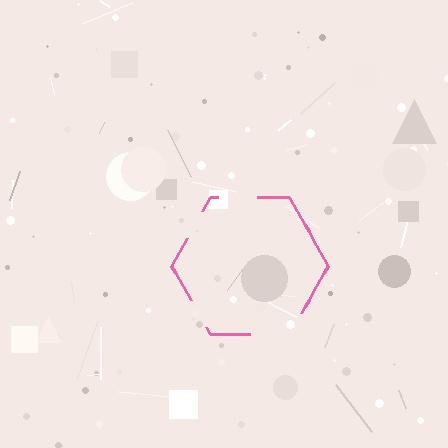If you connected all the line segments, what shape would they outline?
They would outline a hexagon.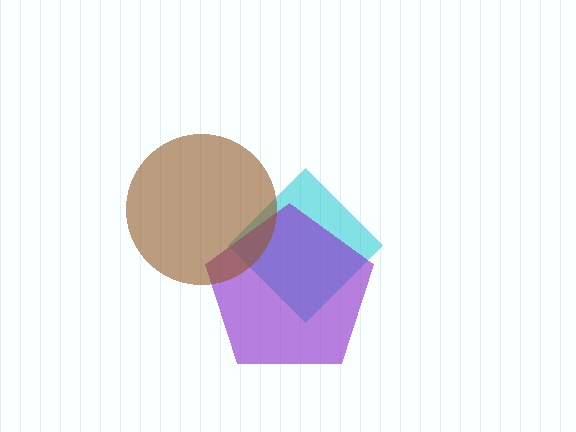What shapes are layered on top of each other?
The layered shapes are: a cyan diamond, a purple pentagon, a brown circle.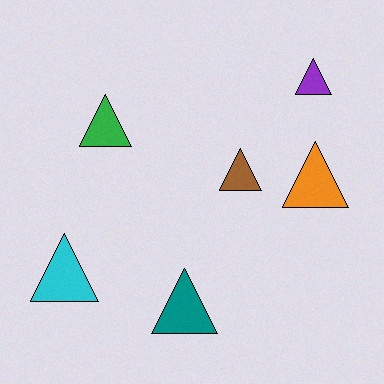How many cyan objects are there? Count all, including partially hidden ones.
There is 1 cyan object.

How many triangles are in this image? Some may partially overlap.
There are 6 triangles.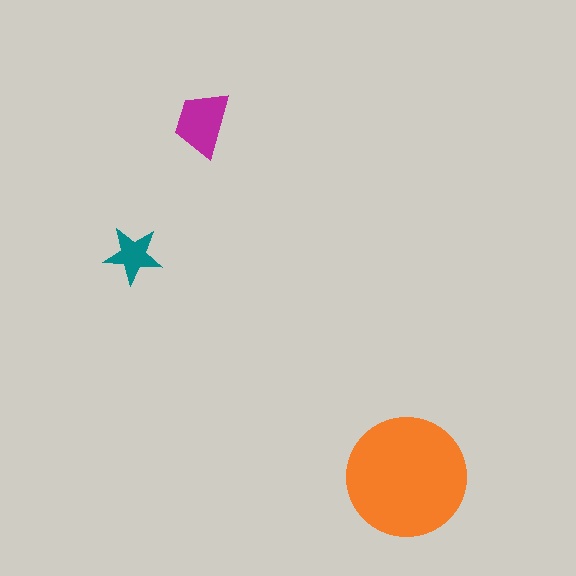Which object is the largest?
The orange circle.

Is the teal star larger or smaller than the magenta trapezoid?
Smaller.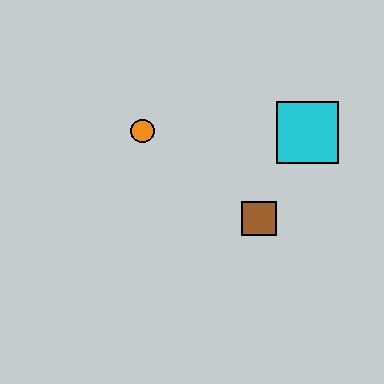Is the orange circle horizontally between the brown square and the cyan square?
No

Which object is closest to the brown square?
The cyan square is closest to the brown square.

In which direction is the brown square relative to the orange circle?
The brown square is to the right of the orange circle.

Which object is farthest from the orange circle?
The cyan square is farthest from the orange circle.